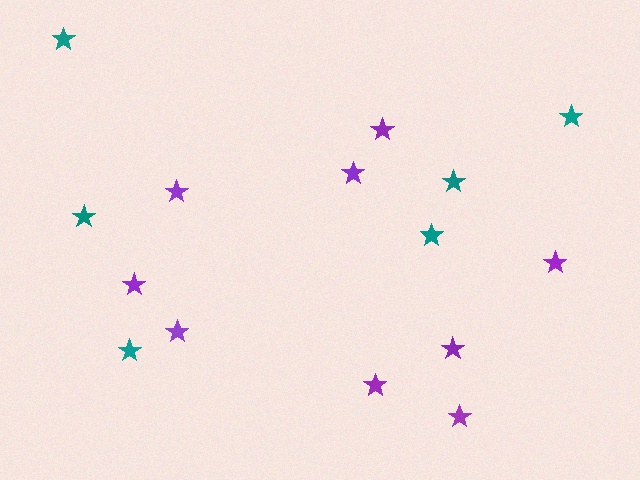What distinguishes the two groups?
There are 2 groups: one group of teal stars (6) and one group of purple stars (9).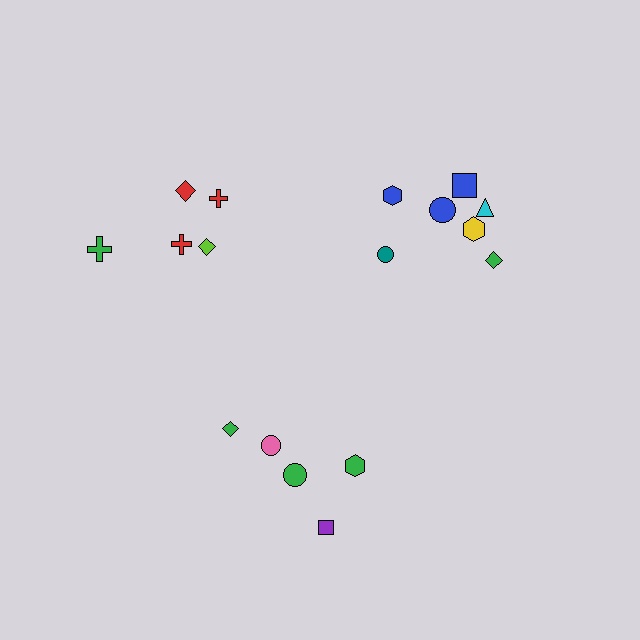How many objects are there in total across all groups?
There are 17 objects.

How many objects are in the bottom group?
There are 5 objects.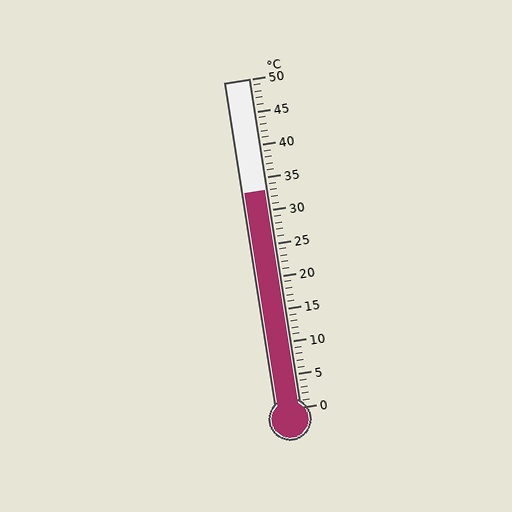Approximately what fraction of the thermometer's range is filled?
The thermometer is filled to approximately 65% of its range.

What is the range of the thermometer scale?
The thermometer scale ranges from 0°C to 50°C.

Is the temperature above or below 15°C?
The temperature is above 15°C.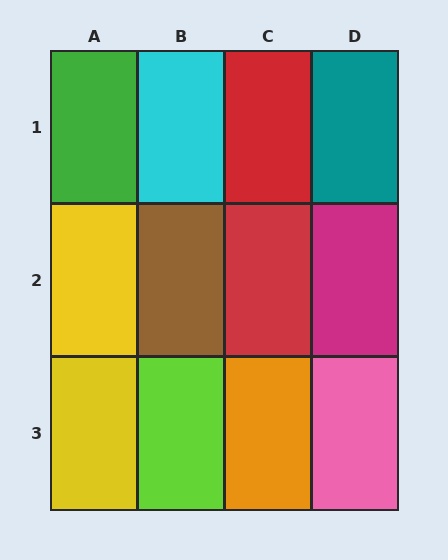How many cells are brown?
1 cell is brown.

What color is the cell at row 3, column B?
Lime.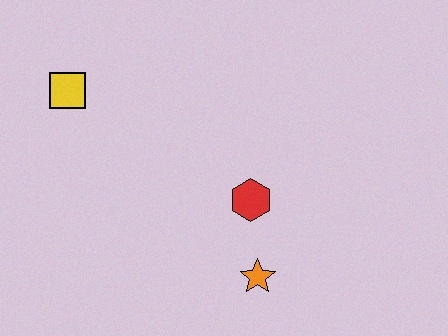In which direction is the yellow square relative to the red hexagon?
The yellow square is to the left of the red hexagon.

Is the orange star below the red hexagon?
Yes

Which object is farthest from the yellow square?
The orange star is farthest from the yellow square.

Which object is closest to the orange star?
The red hexagon is closest to the orange star.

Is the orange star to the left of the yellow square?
No